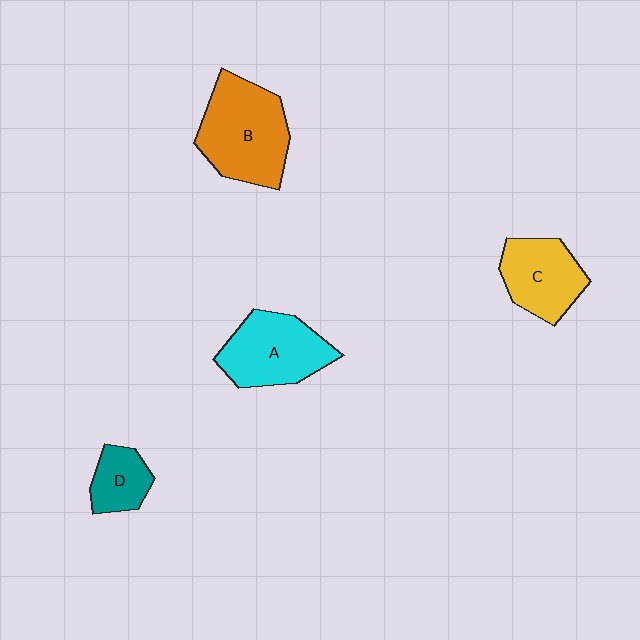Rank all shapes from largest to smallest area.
From largest to smallest: B (orange), A (cyan), C (yellow), D (teal).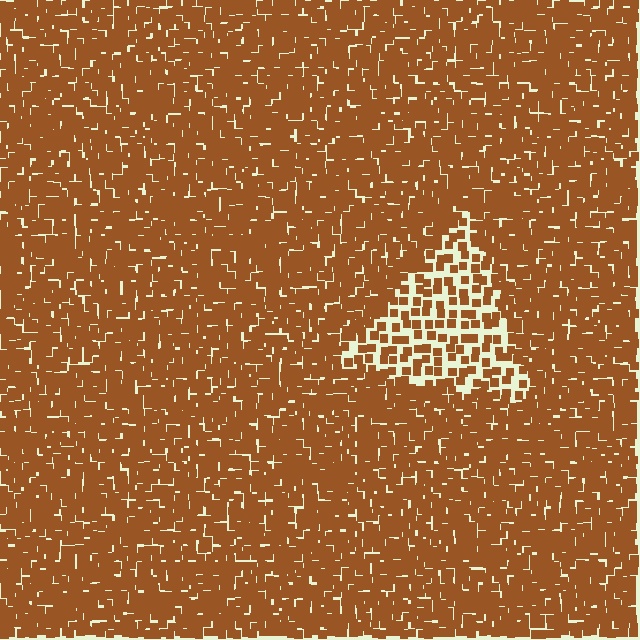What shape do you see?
I see a triangle.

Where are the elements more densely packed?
The elements are more densely packed outside the triangle boundary.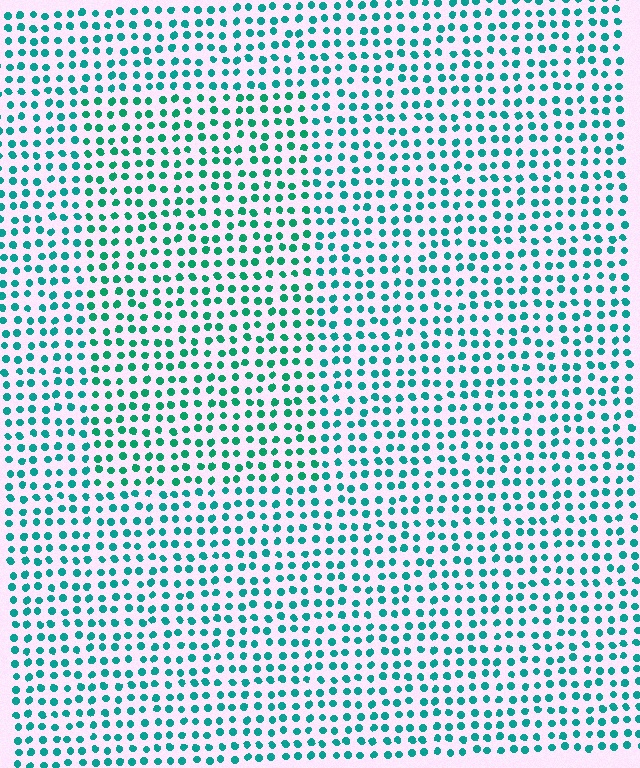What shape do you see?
I see a rectangle.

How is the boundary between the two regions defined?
The boundary is defined purely by a slight shift in hue (about 18 degrees). Spacing, size, and orientation are identical on both sides.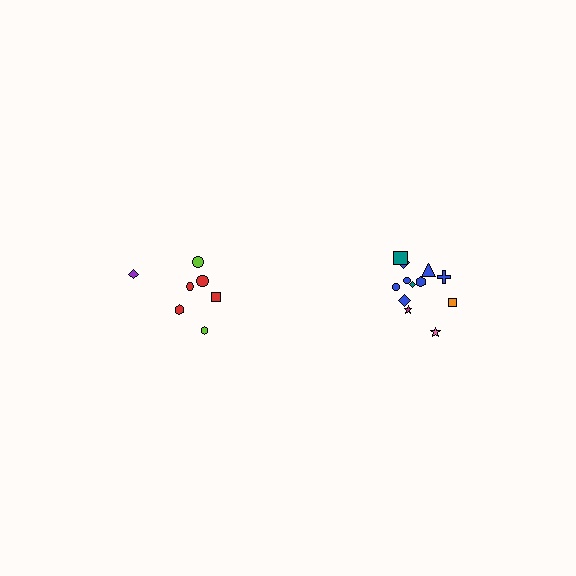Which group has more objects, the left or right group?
The right group.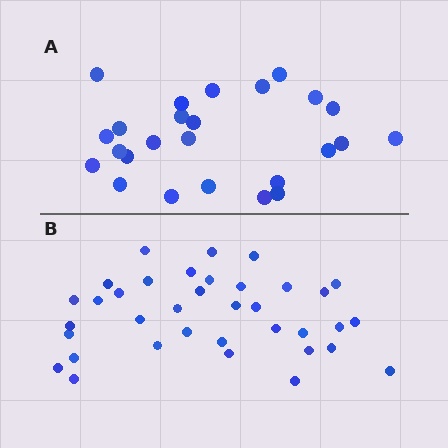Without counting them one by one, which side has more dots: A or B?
Region B (the bottom region) has more dots.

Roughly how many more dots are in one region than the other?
Region B has roughly 12 or so more dots than region A.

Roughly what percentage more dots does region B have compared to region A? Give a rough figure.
About 45% more.